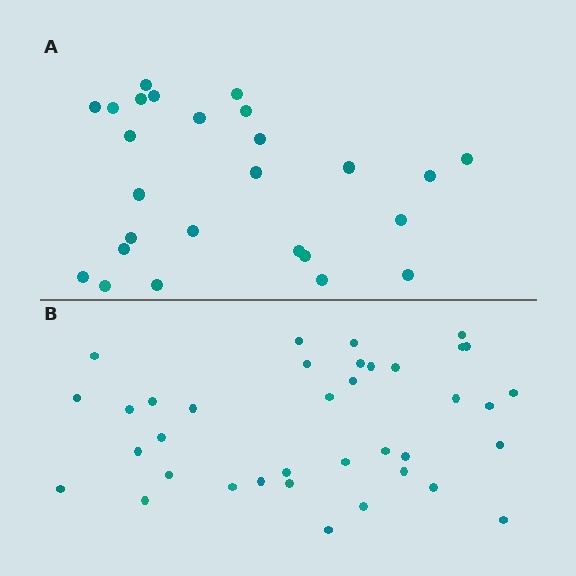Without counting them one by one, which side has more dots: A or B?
Region B (the bottom region) has more dots.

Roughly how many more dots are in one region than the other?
Region B has roughly 12 or so more dots than region A.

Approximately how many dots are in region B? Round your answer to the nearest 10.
About 40 dots. (The exact count is 37, which rounds to 40.)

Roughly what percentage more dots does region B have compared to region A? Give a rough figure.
About 40% more.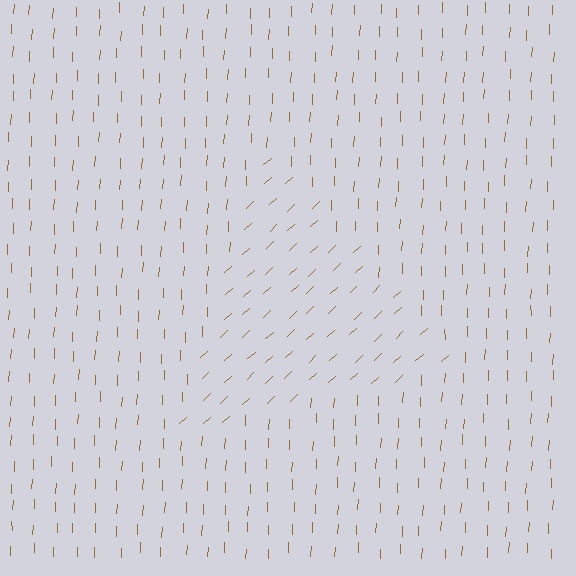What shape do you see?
I see a triangle.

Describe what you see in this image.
The image is filled with small brown line segments. A triangle region in the image has lines oriented differently from the surrounding lines, creating a visible texture boundary.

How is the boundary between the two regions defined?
The boundary is defined purely by a change in line orientation (approximately 45 degrees difference). All lines are the same color and thickness.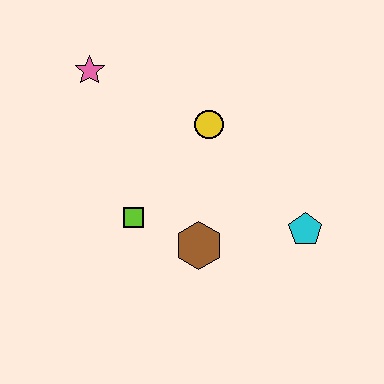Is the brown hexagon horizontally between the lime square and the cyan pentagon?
Yes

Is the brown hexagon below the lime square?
Yes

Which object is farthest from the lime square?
The cyan pentagon is farthest from the lime square.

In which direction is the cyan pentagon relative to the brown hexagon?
The cyan pentagon is to the right of the brown hexagon.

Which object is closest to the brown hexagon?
The lime square is closest to the brown hexagon.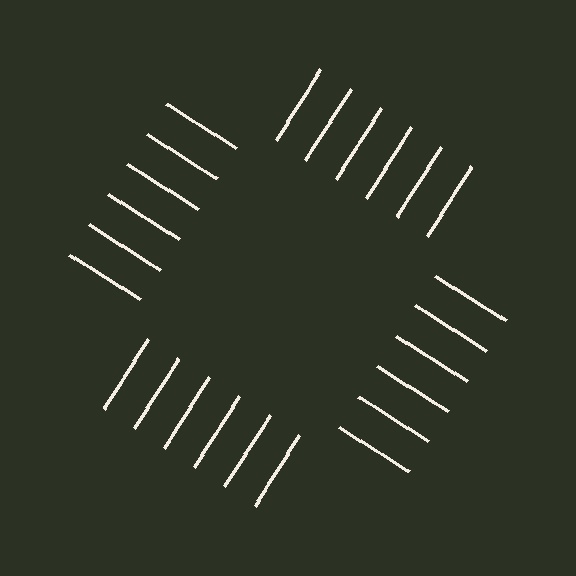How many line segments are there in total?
24 — 6 along each of the 4 edges.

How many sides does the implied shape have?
4 sides — the line-ends trace a square.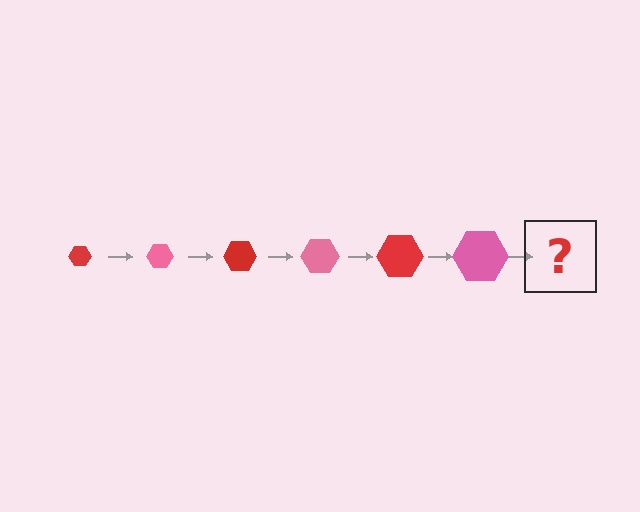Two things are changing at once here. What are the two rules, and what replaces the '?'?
The two rules are that the hexagon grows larger each step and the color cycles through red and pink. The '?' should be a red hexagon, larger than the previous one.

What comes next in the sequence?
The next element should be a red hexagon, larger than the previous one.